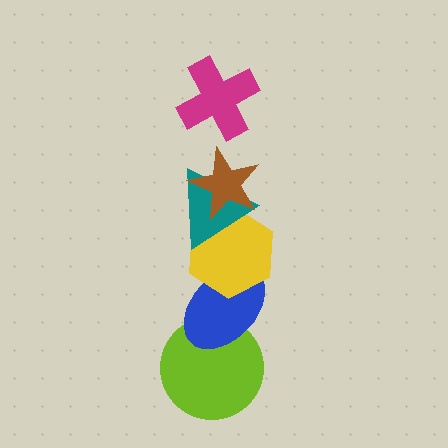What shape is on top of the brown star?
The magenta cross is on top of the brown star.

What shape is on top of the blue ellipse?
The yellow hexagon is on top of the blue ellipse.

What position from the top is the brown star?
The brown star is 2nd from the top.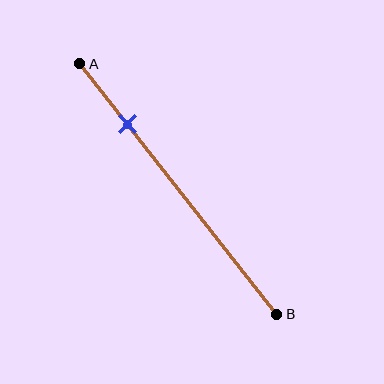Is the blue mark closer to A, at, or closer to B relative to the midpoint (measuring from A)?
The blue mark is closer to point A than the midpoint of segment AB.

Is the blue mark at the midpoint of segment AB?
No, the mark is at about 25% from A, not at the 50% midpoint.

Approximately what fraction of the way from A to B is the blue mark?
The blue mark is approximately 25% of the way from A to B.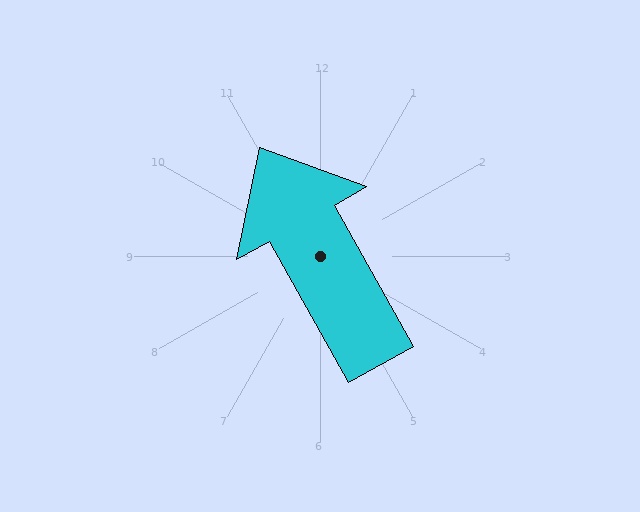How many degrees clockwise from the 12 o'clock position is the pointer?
Approximately 331 degrees.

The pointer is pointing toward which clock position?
Roughly 11 o'clock.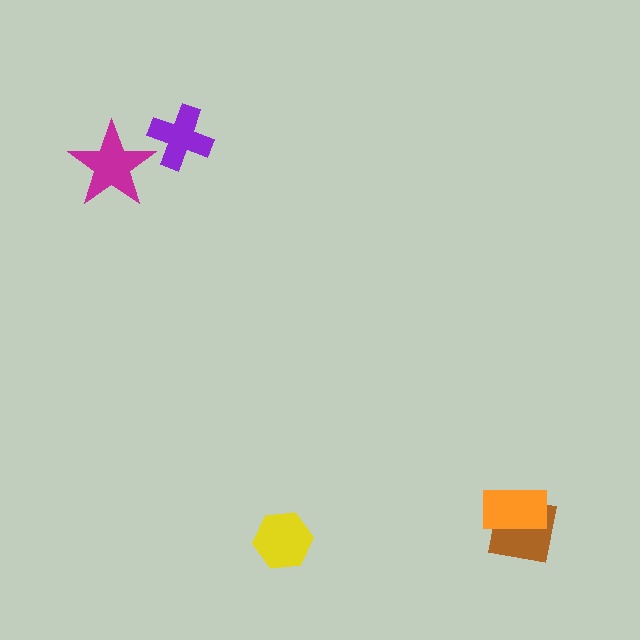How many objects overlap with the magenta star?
0 objects overlap with the magenta star.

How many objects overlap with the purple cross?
0 objects overlap with the purple cross.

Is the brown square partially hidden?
Yes, it is partially covered by another shape.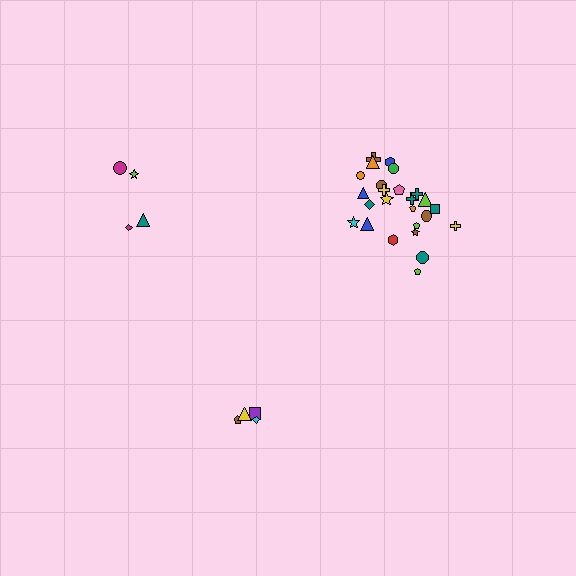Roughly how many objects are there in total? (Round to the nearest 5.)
Roughly 35 objects in total.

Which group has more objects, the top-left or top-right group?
The top-right group.